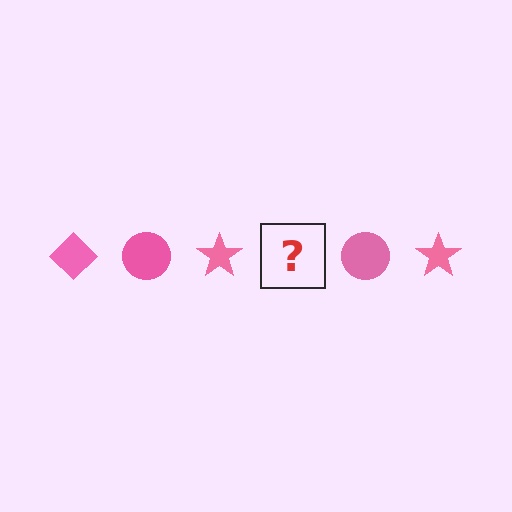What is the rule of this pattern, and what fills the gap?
The rule is that the pattern cycles through diamond, circle, star shapes in pink. The gap should be filled with a pink diamond.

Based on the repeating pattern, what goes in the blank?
The blank should be a pink diamond.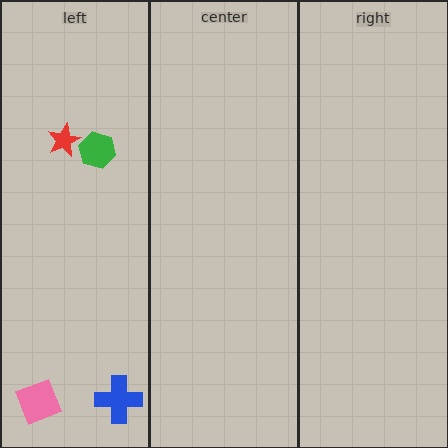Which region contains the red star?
The left region.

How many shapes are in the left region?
4.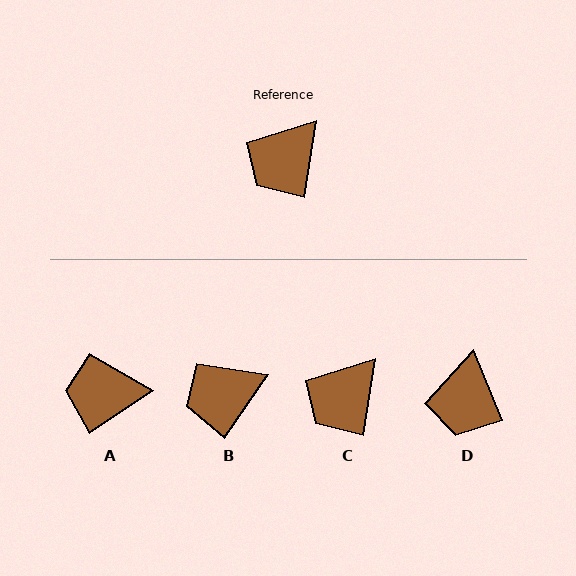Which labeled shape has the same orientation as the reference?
C.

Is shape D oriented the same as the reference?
No, it is off by about 31 degrees.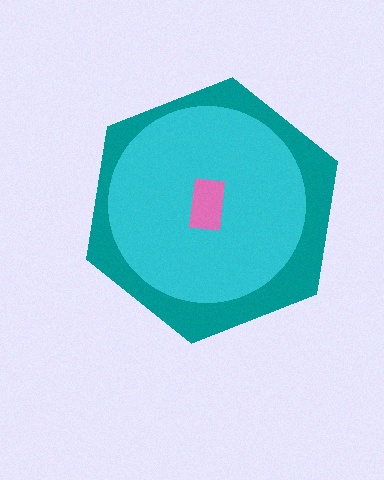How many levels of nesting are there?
3.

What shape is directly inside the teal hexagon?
The cyan circle.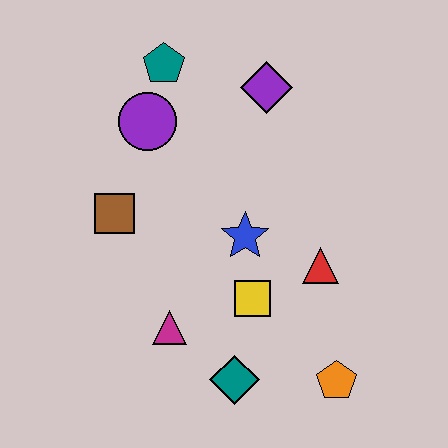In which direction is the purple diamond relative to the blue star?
The purple diamond is above the blue star.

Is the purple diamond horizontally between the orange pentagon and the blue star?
Yes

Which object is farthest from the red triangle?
The teal pentagon is farthest from the red triangle.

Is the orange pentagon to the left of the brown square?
No